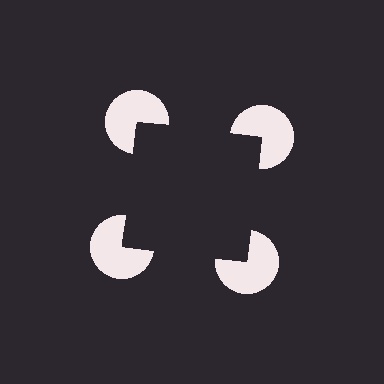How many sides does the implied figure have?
4 sides.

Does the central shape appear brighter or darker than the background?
It typically appears slightly darker than the background, even though no actual brightness change is drawn.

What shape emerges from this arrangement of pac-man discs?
An illusory square — its edges are inferred from the aligned wedge cuts in the pac-man discs, not physically drawn.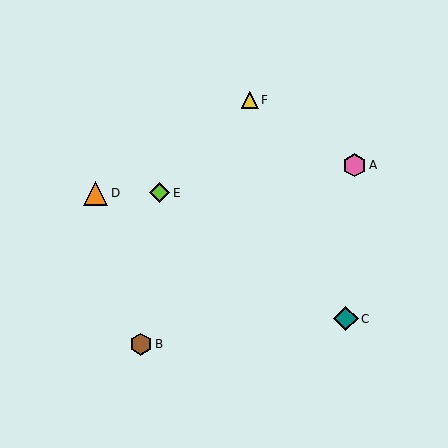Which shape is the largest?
The orange triangle (labeled D) is the largest.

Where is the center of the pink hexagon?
The center of the pink hexagon is at (355, 165).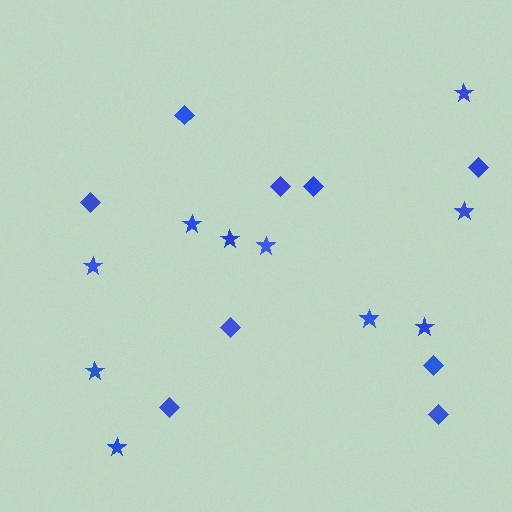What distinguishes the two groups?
There are 2 groups: one group of diamonds (9) and one group of stars (10).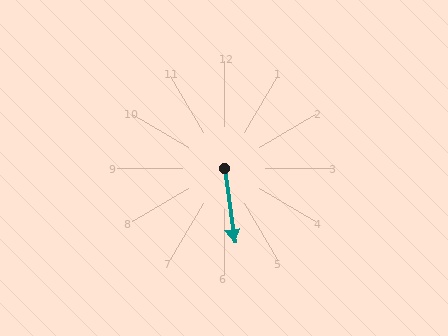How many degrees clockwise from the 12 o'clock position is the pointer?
Approximately 172 degrees.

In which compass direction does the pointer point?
South.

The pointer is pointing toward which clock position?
Roughly 6 o'clock.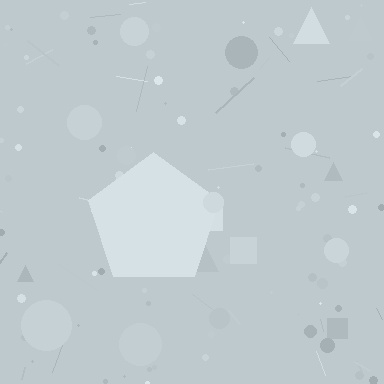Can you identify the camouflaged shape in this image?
The camouflaged shape is a pentagon.